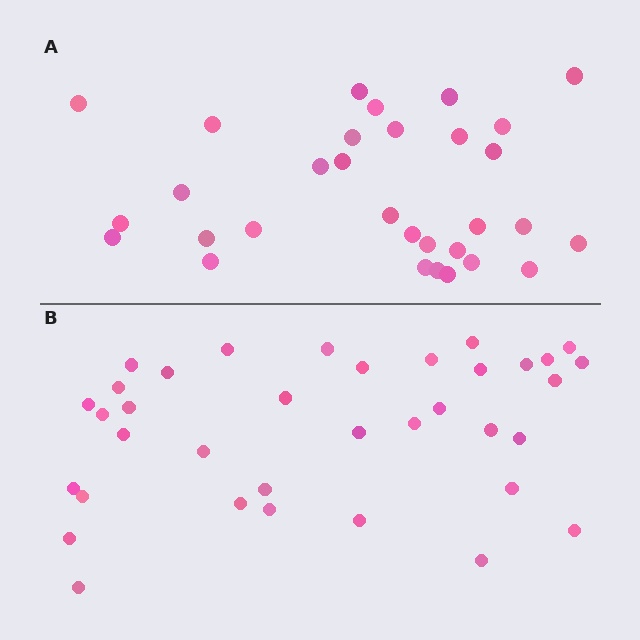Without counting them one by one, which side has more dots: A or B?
Region B (the bottom region) has more dots.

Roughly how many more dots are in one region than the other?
Region B has about 5 more dots than region A.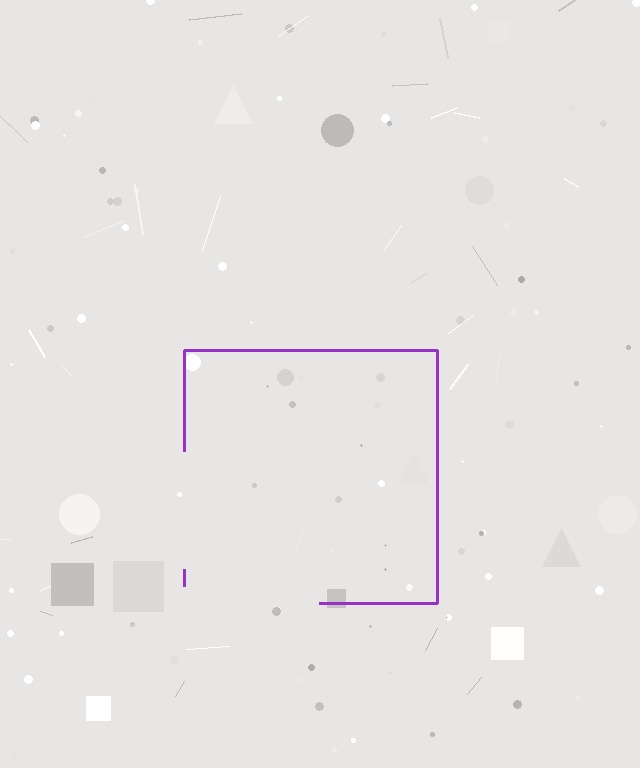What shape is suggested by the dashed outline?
The dashed outline suggests a square.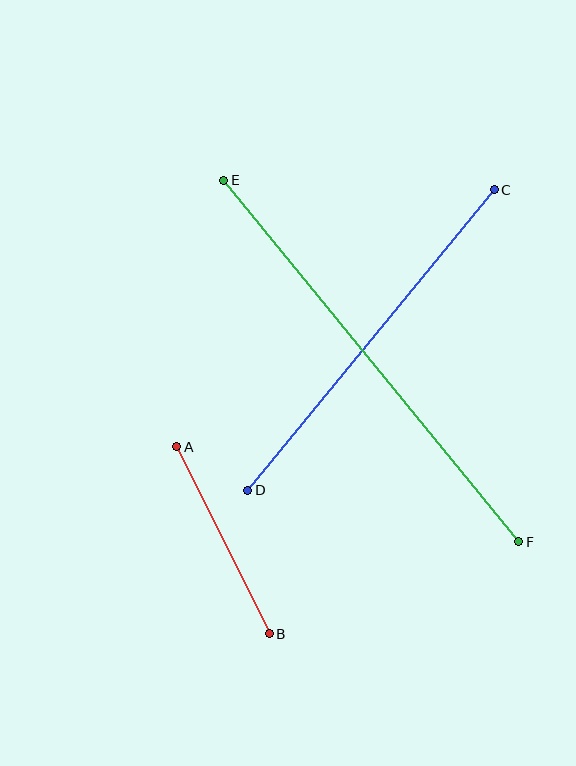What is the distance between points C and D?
The distance is approximately 389 pixels.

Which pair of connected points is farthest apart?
Points E and F are farthest apart.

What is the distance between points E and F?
The distance is approximately 467 pixels.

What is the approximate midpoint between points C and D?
The midpoint is at approximately (371, 340) pixels.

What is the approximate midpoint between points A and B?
The midpoint is at approximately (223, 540) pixels.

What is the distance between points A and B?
The distance is approximately 209 pixels.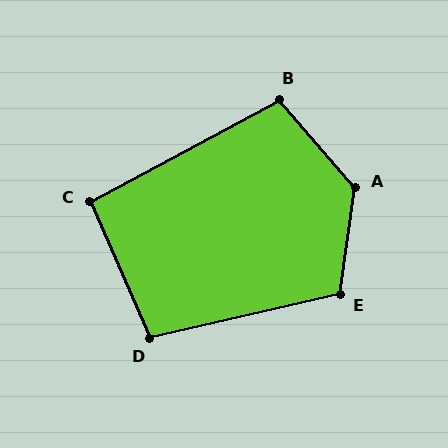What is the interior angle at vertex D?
Approximately 101 degrees (obtuse).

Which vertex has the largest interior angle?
A, at approximately 131 degrees.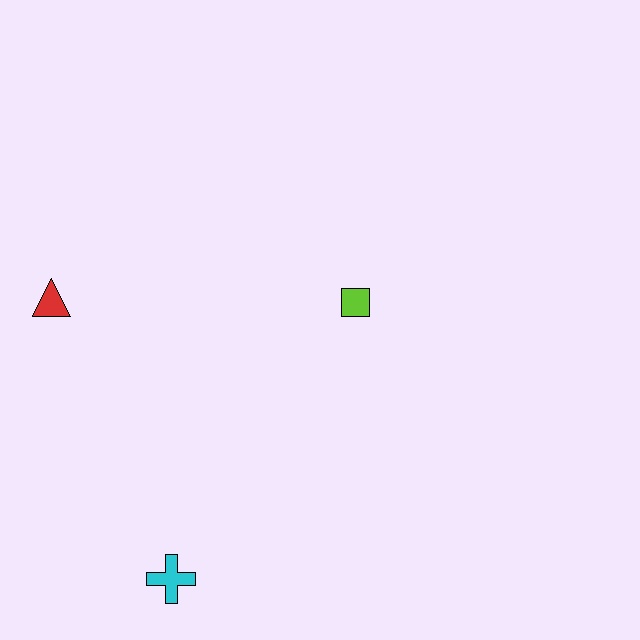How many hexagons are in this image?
There are no hexagons.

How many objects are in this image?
There are 3 objects.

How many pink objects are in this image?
There are no pink objects.